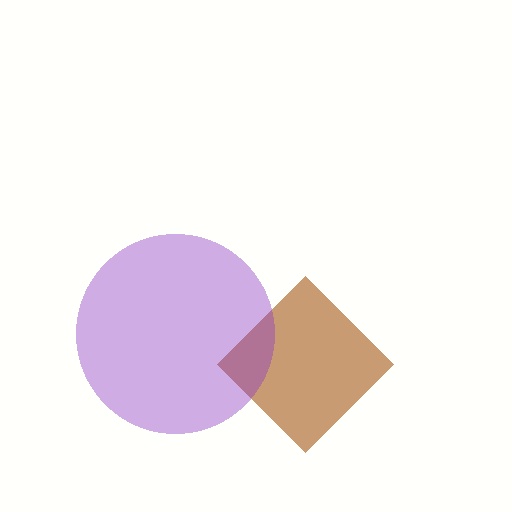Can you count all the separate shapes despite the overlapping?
Yes, there are 2 separate shapes.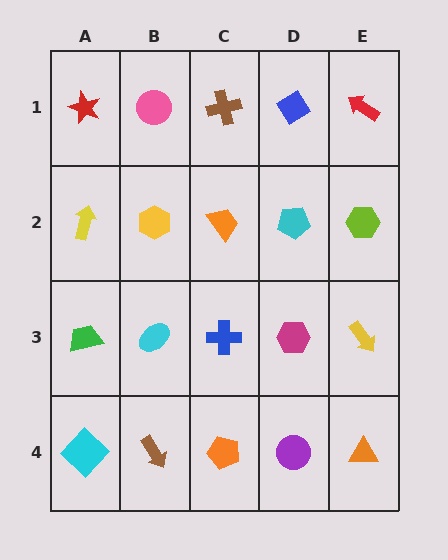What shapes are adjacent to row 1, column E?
A lime hexagon (row 2, column E), a blue diamond (row 1, column D).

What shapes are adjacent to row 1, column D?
A cyan pentagon (row 2, column D), a brown cross (row 1, column C), a red arrow (row 1, column E).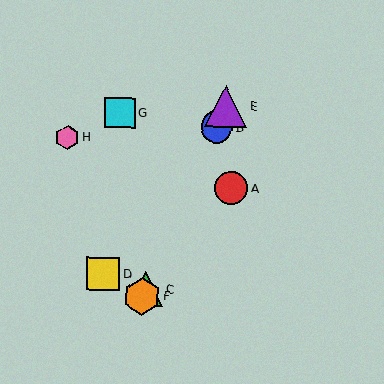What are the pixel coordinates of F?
Object F is at (142, 296).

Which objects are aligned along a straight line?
Objects B, C, E, F are aligned along a straight line.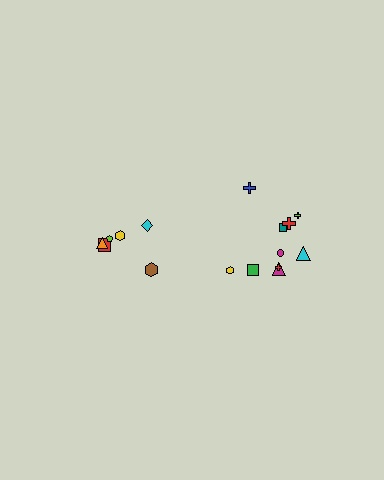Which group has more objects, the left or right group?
The right group.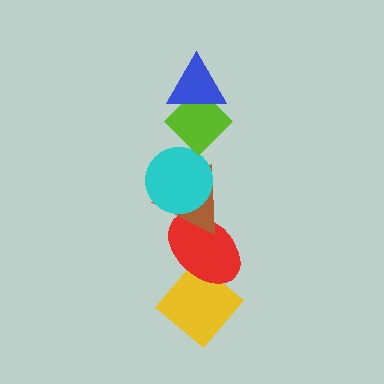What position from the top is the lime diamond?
The lime diamond is 2nd from the top.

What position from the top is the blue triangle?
The blue triangle is 1st from the top.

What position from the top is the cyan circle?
The cyan circle is 3rd from the top.